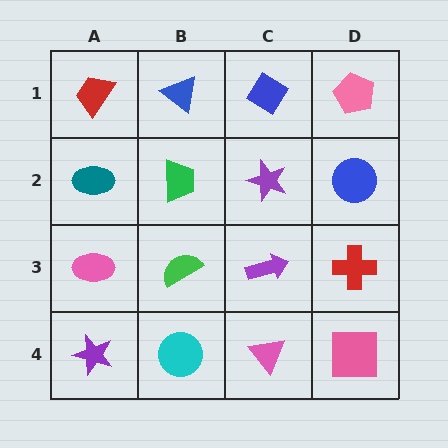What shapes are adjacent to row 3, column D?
A blue circle (row 2, column D), a pink square (row 4, column D), a purple arrow (row 3, column C).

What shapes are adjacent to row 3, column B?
A green trapezoid (row 2, column B), a cyan circle (row 4, column B), a pink ellipse (row 3, column A), a purple arrow (row 3, column C).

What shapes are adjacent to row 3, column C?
A purple star (row 2, column C), a pink triangle (row 4, column C), a green semicircle (row 3, column B), a red cross (row 3, column D).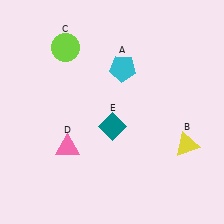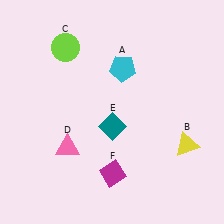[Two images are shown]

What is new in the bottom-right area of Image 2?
A magenta diamond (F) was added in the bottom-right area of Image 2.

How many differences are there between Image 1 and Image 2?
There is 1 difference between the two images.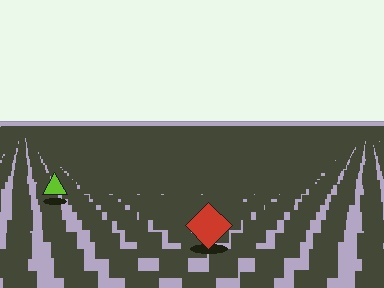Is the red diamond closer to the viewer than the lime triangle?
Yes. The red diamond is closer — you can tell from the texture gradient: the ground texture is coarser near it.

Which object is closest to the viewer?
The red diamond is closest. The texture marks near it are larger and more spread out.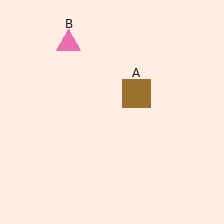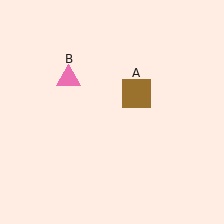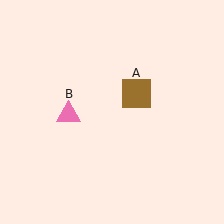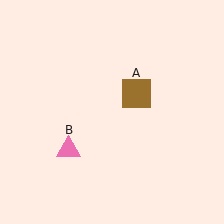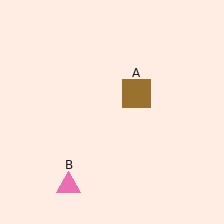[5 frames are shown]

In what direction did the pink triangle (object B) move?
The pink triangle (object B) moved down.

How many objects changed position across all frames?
1 object changed position: pink triangle (object B).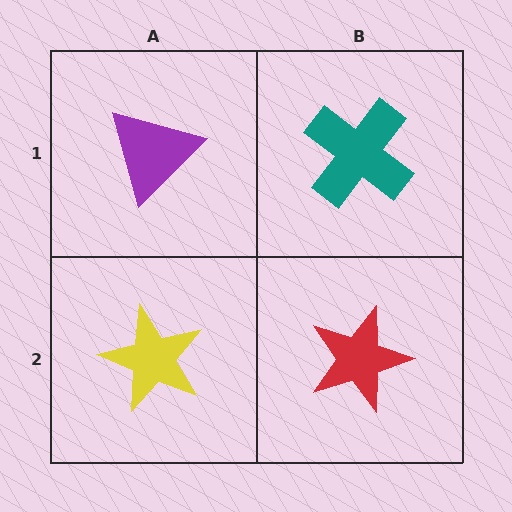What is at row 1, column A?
A purple triangle.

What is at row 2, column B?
A red star.